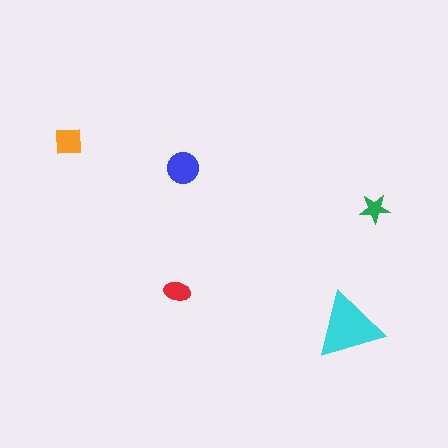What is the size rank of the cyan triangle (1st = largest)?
1st.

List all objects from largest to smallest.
The cyan triangle, the blue circle, the orange square, the red ellipse, the green star.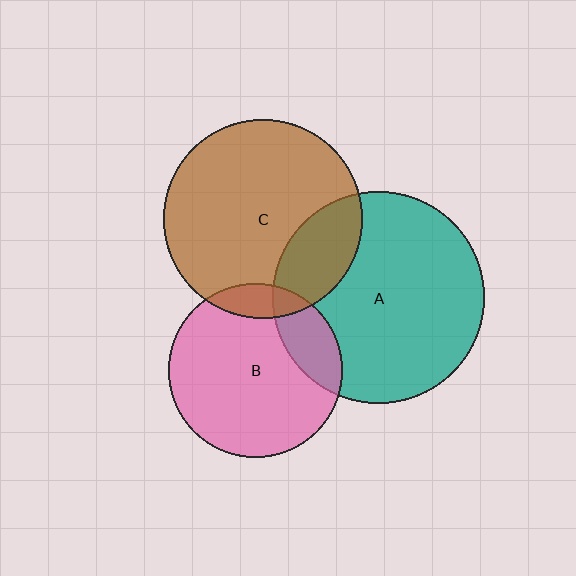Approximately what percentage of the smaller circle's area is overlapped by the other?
Approximately 20%.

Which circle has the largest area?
Circle A (teal).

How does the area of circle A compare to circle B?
Approximately 1.5 times.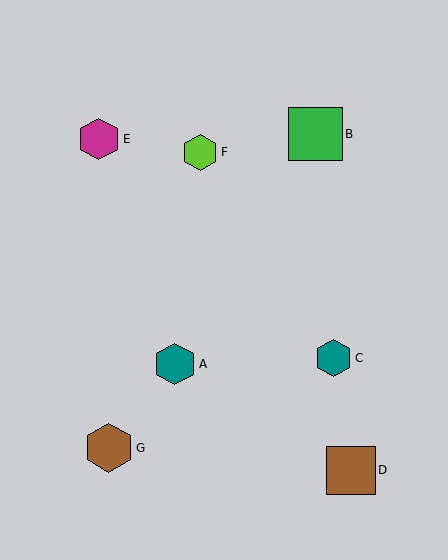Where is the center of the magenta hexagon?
The center of the magenta hexagon is at (99, 139).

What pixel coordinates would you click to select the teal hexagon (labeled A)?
Click at (175, 364) to select the teal hexagon A.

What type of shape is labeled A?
Shape A is a teal hexagon.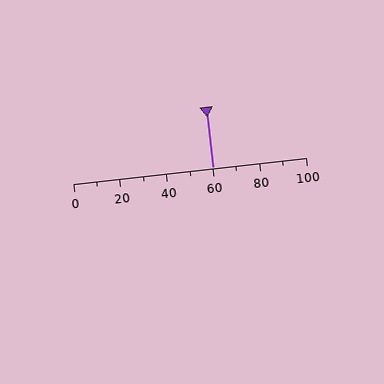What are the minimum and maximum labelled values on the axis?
The axis runs from 0 to 100.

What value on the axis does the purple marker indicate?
The marker indicates approximately 60.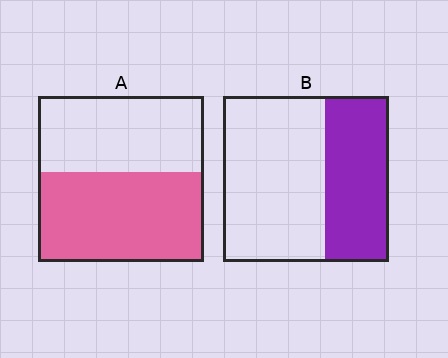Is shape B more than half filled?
No.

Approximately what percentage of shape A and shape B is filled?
A is approximately 55% and B is approximately 40%.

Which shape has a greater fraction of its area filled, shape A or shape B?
Shape A.